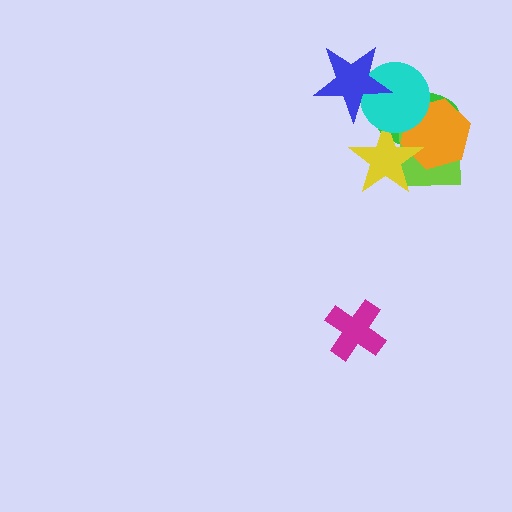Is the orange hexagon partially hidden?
Yes, it is partially covered by another shape.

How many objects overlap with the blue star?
1 object overlaps with the blue star.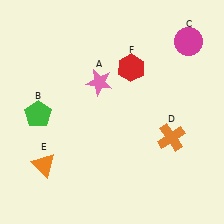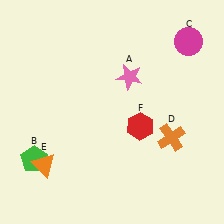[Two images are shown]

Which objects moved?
The objects that moved are: the pink star (A), the green pentagon (B), the red hexagon (F).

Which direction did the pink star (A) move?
The pink star (A) moved right.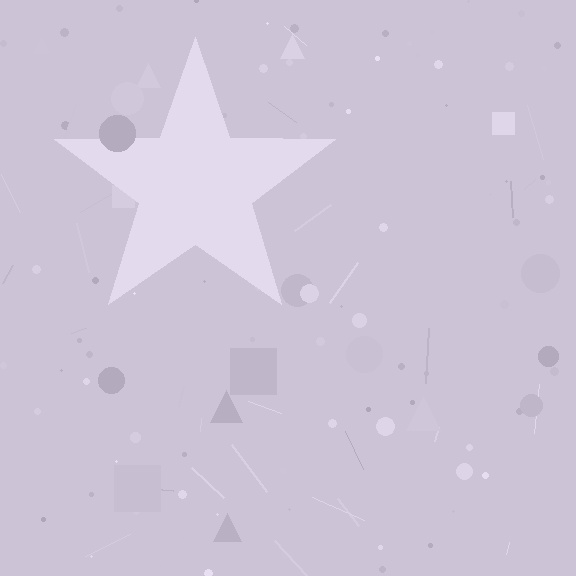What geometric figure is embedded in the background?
A star is embedded in the background.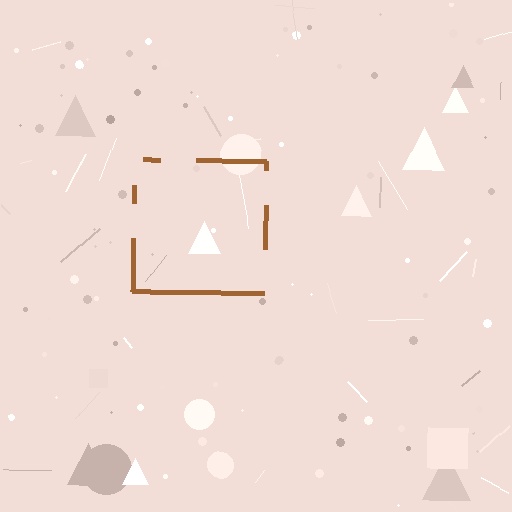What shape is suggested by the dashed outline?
The dashed outline suggests a square.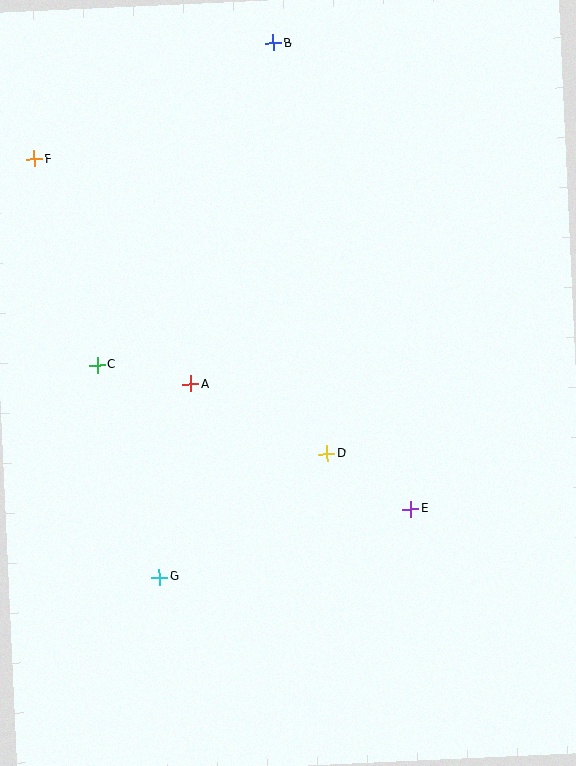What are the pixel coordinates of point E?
Point E is at (411, 509).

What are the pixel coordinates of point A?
Point A is at (191, 384).